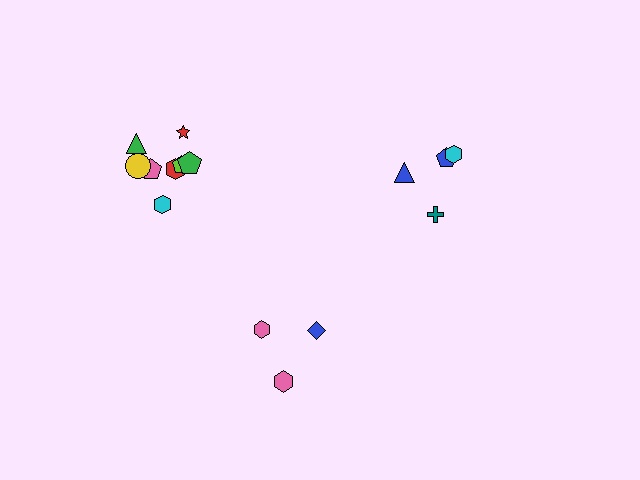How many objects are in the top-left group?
There are 8 objects.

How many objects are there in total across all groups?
There are 15 objects.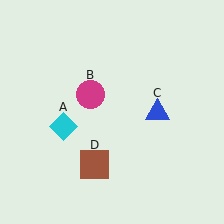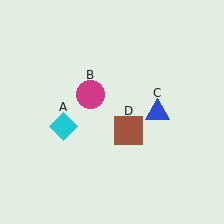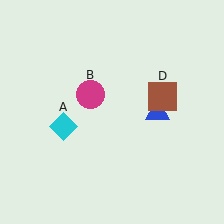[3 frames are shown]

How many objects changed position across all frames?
1 object changed position: brown square (object D).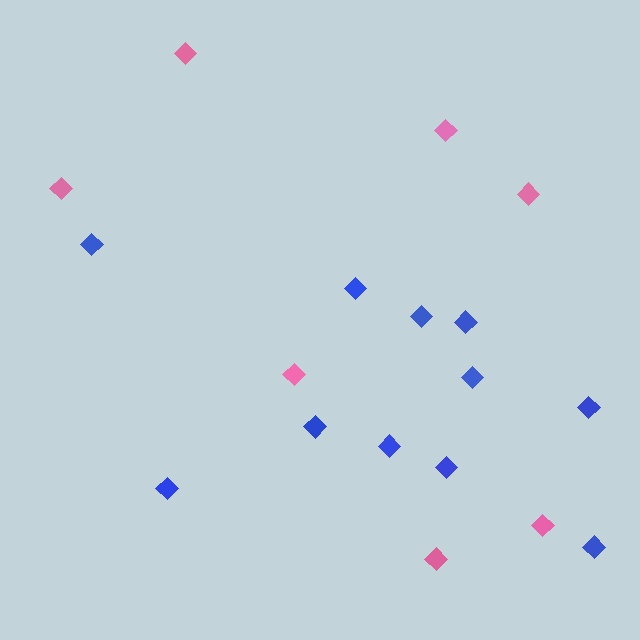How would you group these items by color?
There are 2 groups: one group of blue diamonds (11) and one group of pink diamonds (7).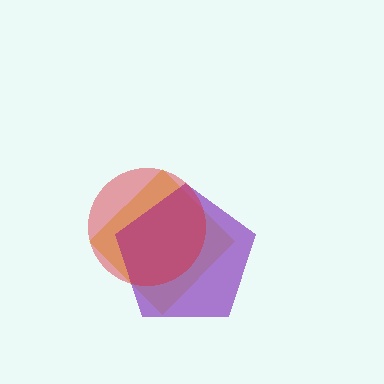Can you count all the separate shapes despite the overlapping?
Yes, there are 3 separate shapes.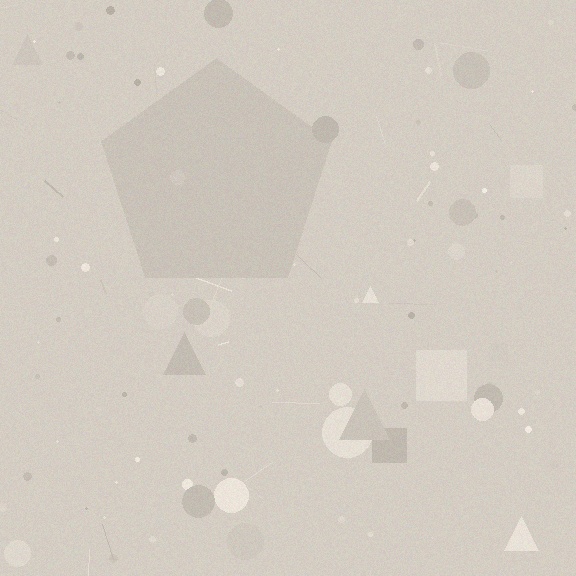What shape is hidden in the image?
A pentagon is hidden in the image.